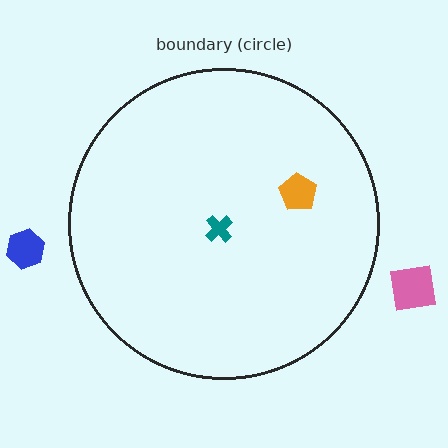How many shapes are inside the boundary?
2 inside, 2 outside.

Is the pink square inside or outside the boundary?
Outside.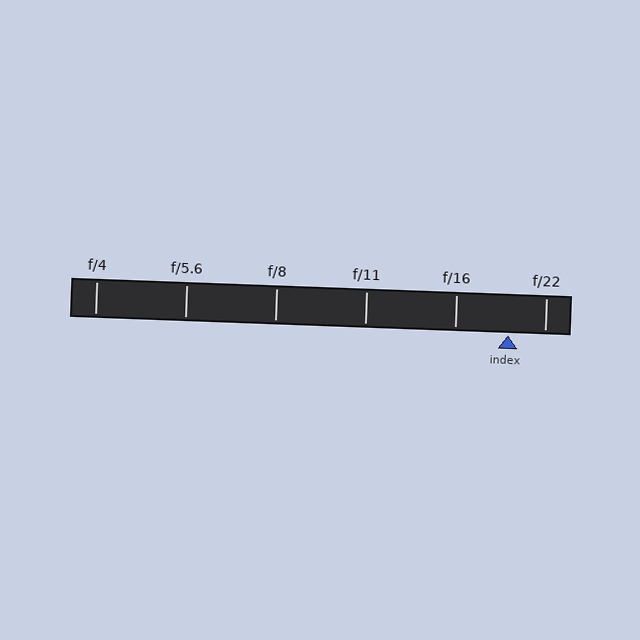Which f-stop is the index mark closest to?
The index mark is closest to f/22.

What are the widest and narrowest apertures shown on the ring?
The widest aperture shown is f/4 and the narrowest is f/22.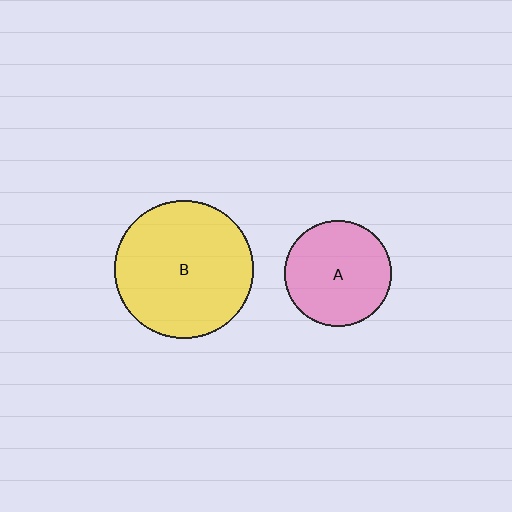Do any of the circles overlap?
No, none of the circles overlap.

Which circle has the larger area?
Circle B (yellow).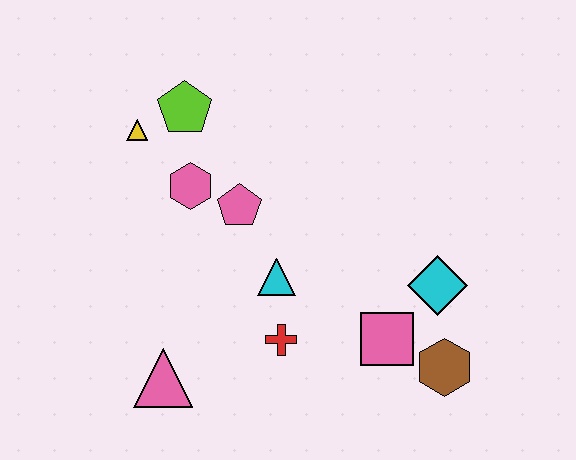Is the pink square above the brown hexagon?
Yes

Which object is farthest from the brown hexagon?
The yellow triangle is farthest from the brown hexagon.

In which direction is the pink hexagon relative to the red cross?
The pink hexagon is above the red cross.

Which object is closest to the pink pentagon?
The pink hexagon is closest to the pink pentagon.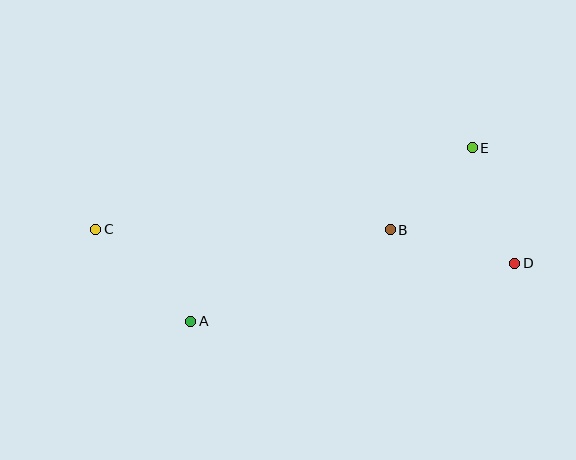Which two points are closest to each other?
Points B and E are closest to each other.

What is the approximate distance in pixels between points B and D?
The distance between B and D is approximately 129 pixels.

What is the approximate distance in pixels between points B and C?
The distance between B and C is approximately 294 pixels.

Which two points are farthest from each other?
Points C and D are farthest from each other.